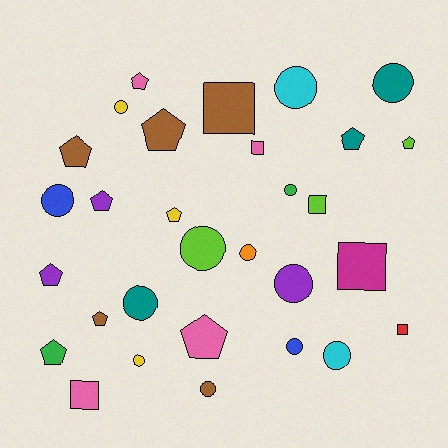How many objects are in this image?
There are 30 objects.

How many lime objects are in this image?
There are 3 lime objects.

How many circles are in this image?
There are 13 circles.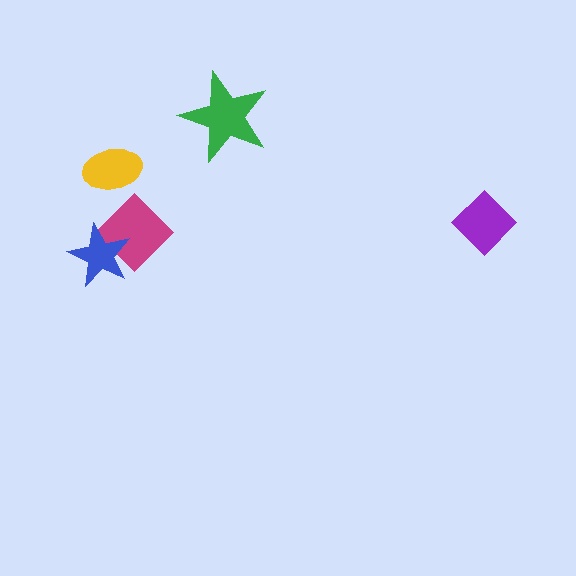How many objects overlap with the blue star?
1 object overlaps with the blue star.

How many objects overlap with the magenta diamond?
1 object overlaps with the magenta diamond.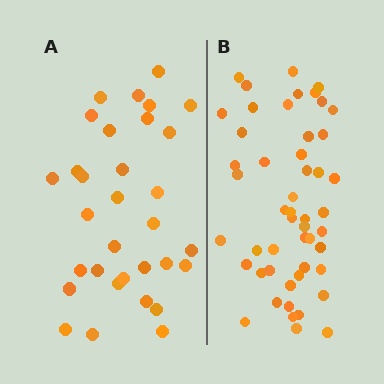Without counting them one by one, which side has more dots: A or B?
Region B (the right region) has more dots.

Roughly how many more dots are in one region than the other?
Region B has approximately 20 more dots than region A.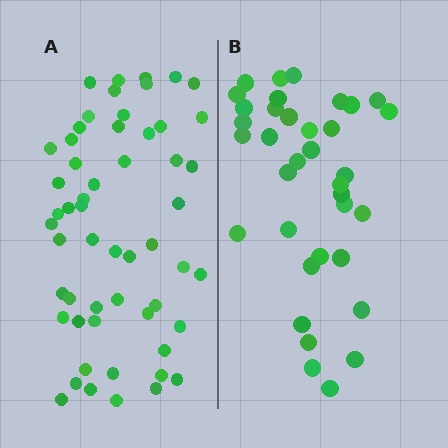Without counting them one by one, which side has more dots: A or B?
Region A (the left region) has more dots.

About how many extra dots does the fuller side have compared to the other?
Region A has approximately 20 more dots than region B.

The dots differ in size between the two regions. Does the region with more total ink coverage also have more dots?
No. Region B has more total ink coverage because its dots are larger, but region A actually contains more individual dots. Total area can be misleading — the number of items is what matters here.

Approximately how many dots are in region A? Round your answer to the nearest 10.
About 60 dots. (The exact count is 55, which rounds to 60.)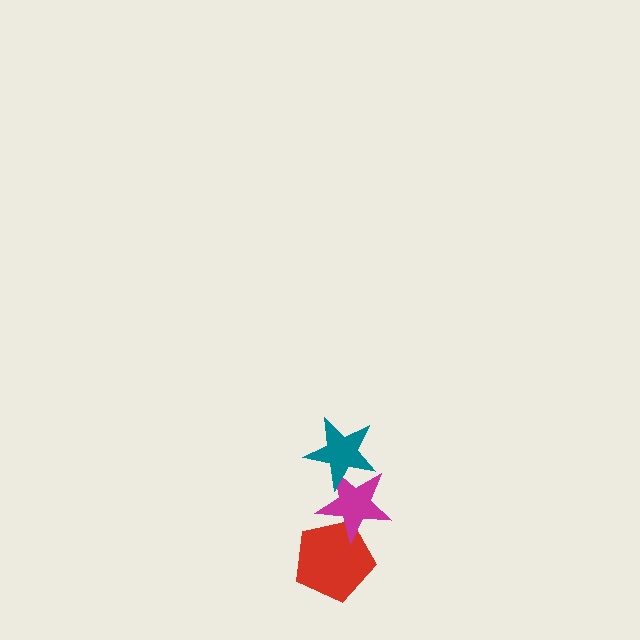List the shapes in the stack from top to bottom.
From top to bottom: the teal star, the magenta star, the red pentagon.